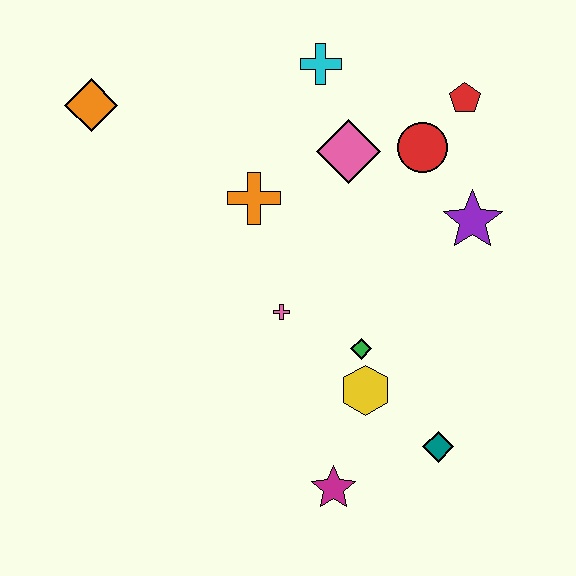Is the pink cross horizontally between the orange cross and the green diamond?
Yes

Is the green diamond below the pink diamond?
Yes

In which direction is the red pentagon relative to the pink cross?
The red pentagon is above the pink cross.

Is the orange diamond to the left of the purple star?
Yes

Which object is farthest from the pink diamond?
The magenta star is farthest from the pink diamond.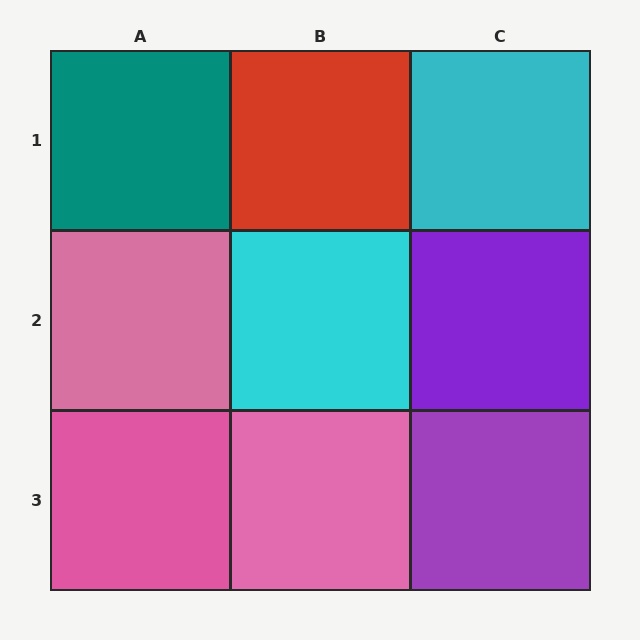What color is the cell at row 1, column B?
Red.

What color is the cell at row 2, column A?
Pink.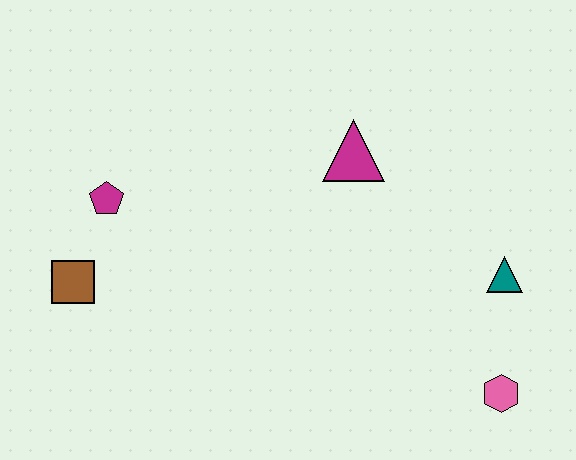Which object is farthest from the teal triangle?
The brown square is farthest from the teal triangle.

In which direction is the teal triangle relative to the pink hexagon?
The teal triangle is above the pink hexagon.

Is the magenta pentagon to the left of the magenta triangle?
Yes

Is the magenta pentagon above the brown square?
Yes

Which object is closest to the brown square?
The magenta pentagon is closest to the brown square.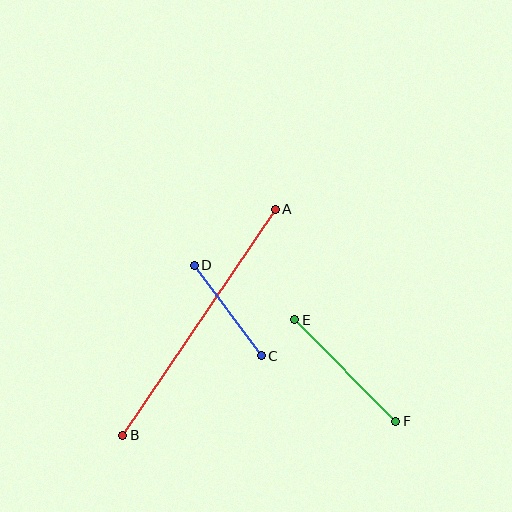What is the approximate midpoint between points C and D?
The midpoint is at approximately (228, 311) pixels.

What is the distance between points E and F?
The distance is approximately 143 pixels.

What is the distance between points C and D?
The distance is approximately 113 pixels.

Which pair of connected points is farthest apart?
Points A and B are farthest apart.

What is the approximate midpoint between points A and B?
The midpoint is at approximately (199, 322) pixels.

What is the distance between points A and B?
The distance is approximately 273 pixels.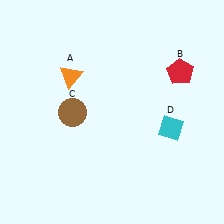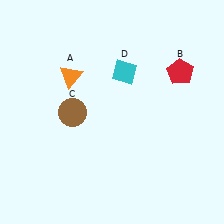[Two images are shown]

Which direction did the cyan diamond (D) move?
The cyan diamond (D) moved up.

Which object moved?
The cyan diamond (D) moved up.